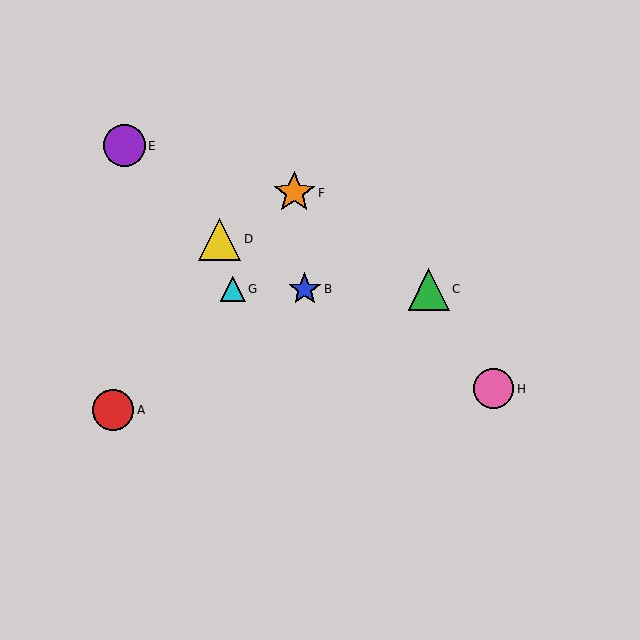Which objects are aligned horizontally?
Objects B, C, G are aligned horizontally.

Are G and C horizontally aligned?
Yes, both are at y≈289.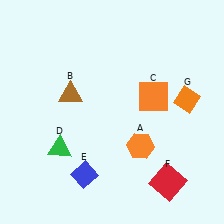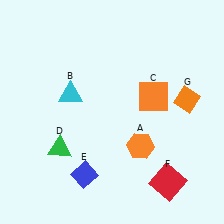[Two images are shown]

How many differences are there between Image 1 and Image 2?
There is 1 difference between the two images.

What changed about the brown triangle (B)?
In Image 1, B is brown. In Image 2, it changed to cyan.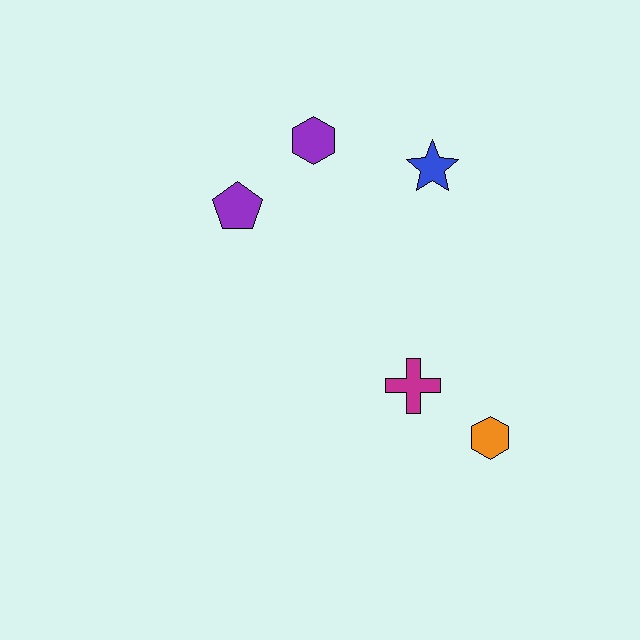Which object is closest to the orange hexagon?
The magenta cross is closest to the orange hexagon.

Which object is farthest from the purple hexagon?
The orange hexagon is farthest from the purple hexagon.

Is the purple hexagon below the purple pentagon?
No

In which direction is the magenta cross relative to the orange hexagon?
The magenta cross is to the left of the orange hexagon.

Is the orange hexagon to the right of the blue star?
Yes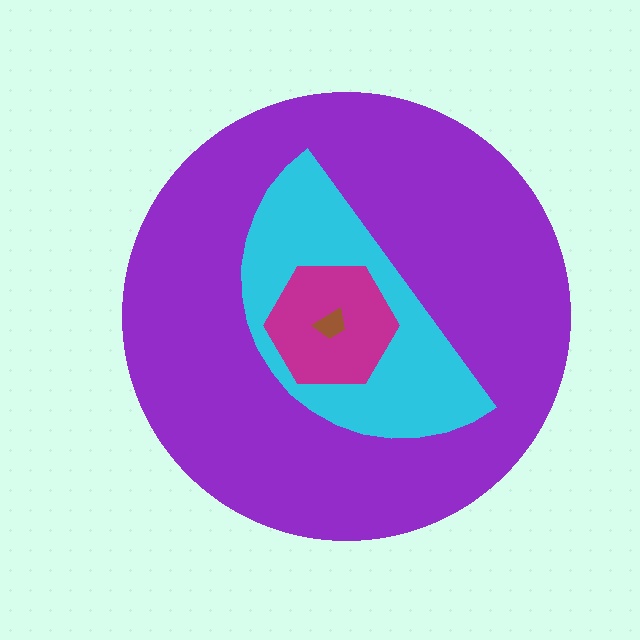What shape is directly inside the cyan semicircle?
The magenta hexagon.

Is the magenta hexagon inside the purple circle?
Yes.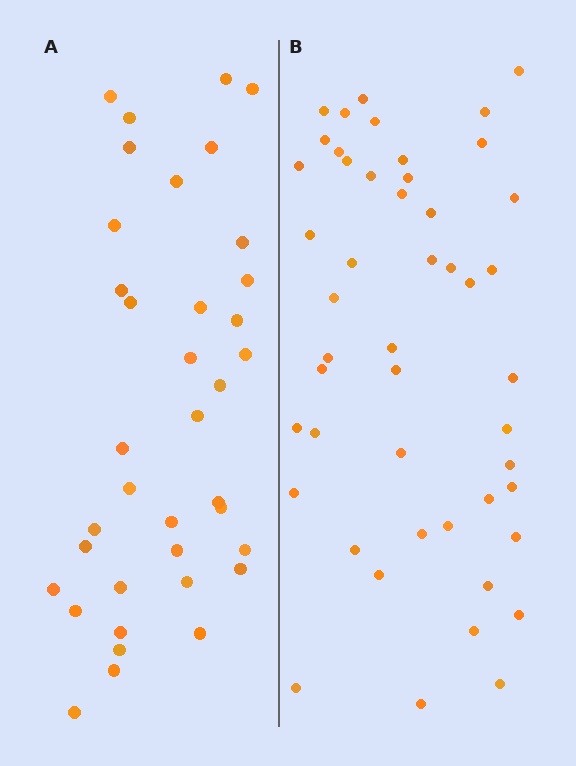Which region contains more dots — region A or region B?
Region B (the right region) has more dots.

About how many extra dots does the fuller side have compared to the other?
Region B has roughly 12 or so more dots than region A.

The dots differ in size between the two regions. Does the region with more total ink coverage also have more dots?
No. Region A has more total ink coverage because its dots are larger, but region B actually contains more individual dots. Total area can be misleading — the number of items is what matters here.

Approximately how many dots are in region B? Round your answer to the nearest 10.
About 50 dots. (The exact count is 48, which rounds to 50.)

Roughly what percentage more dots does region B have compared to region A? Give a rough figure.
About 30% more.